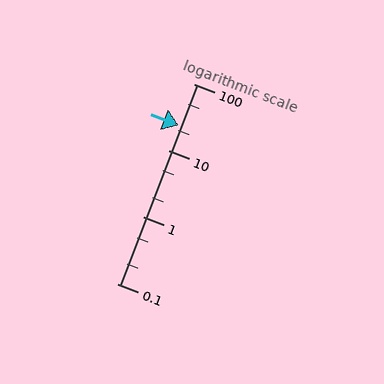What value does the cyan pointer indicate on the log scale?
The pointer indicates approximately 24.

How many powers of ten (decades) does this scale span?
The scale spans 3 decades, from 0.1 to 100.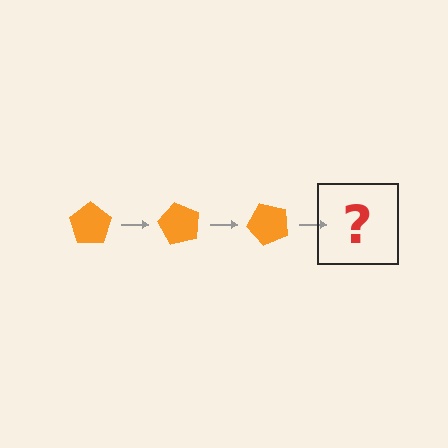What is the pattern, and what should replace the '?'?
The pattern is that the pentagon rotates 60 degrees each step. The '?' should be an orange pentagon rotated 180 degrees.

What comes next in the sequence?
The next element should be an orange pentagon rotated 180 degrees.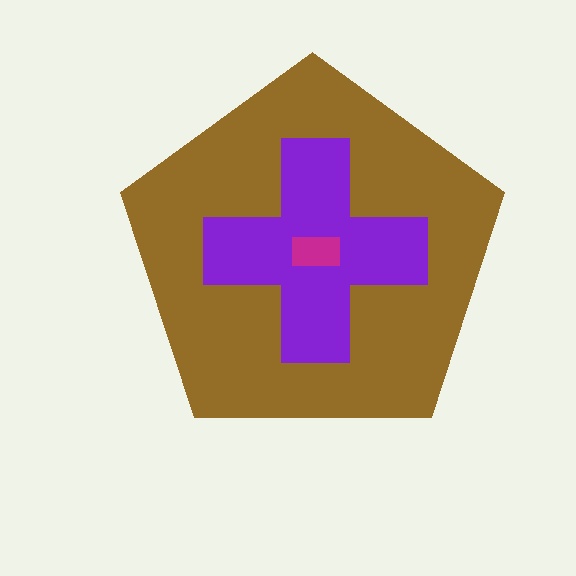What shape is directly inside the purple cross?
The magenta rectangle.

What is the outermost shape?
The brown pentagon.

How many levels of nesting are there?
3.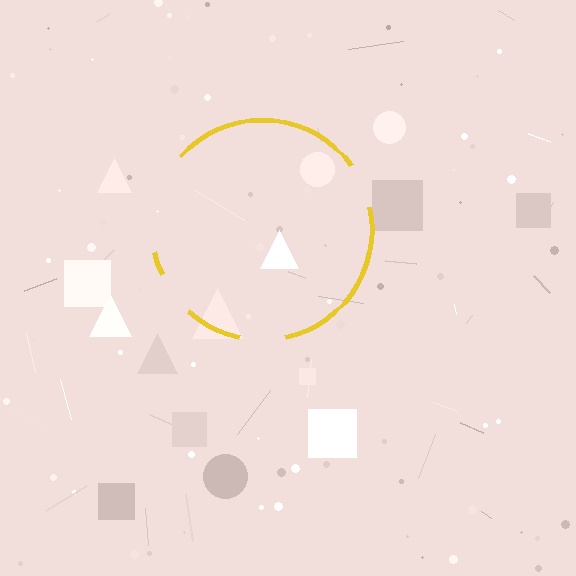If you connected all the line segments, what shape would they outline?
They would outline a circle.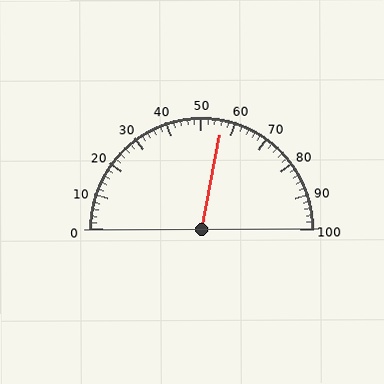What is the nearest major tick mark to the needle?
The nearest major tick mark is 60.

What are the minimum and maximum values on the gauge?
The gauge ranges from 0 to 100.